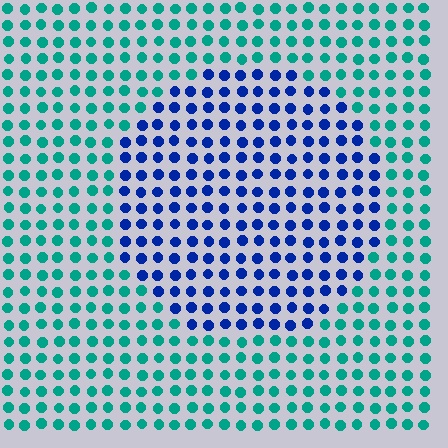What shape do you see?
I see a circle.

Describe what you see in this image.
The image is filled with small teal elements in a uniform arrangement. A circle-shaped region is visible where the elements are tinted to a slightly different hue, forming a subtle color boundary.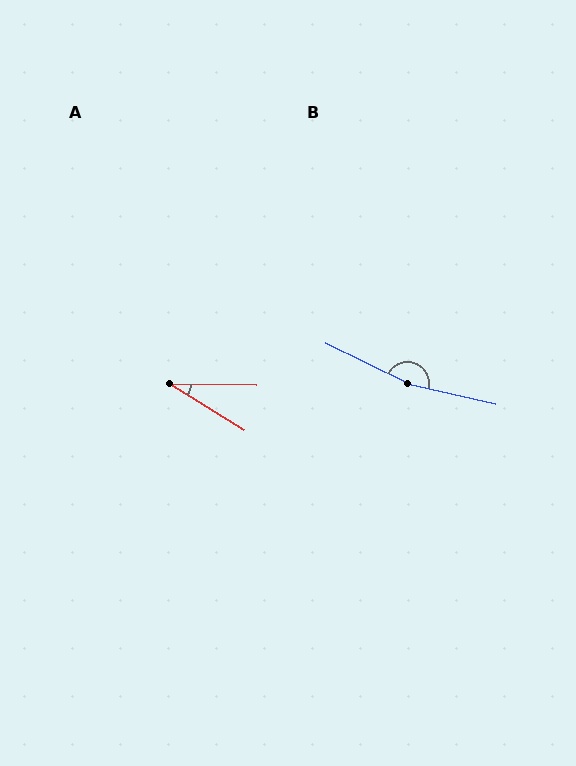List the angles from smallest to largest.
A (31°), B (167°).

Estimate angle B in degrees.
Approximately 167 degrees.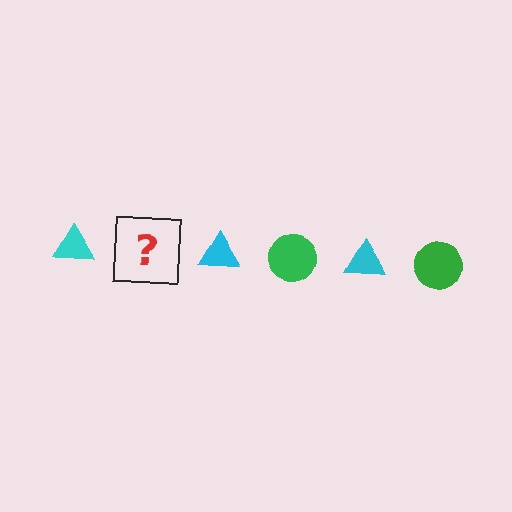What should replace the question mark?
The question mark should be replaced with a green circle.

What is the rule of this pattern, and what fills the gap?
The rule is that the pattern alternates between cyan triangle and green circle. The gap should be filled with a green circle.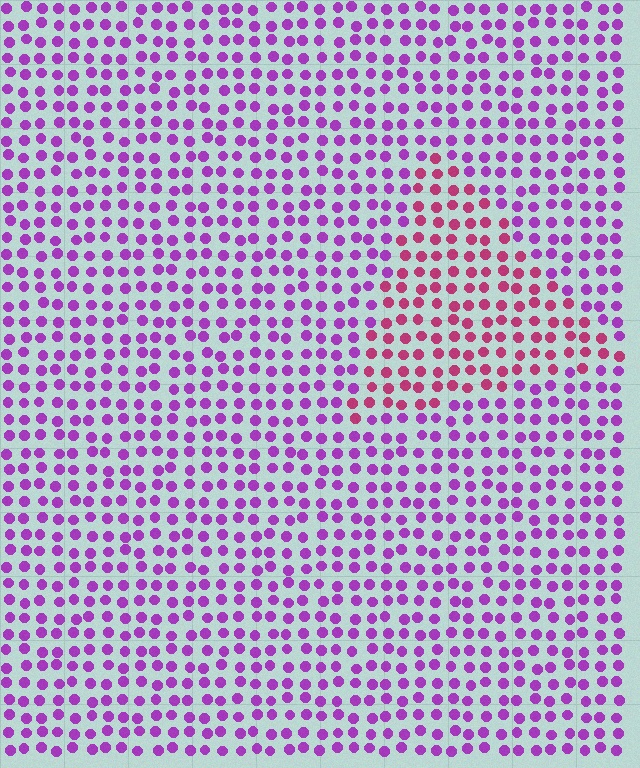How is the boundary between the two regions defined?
The boundary is defined purely by a slight shift in hue (about 42 degrees). Spacing, size, and orientation are identical on both sides.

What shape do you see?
I see a triangle.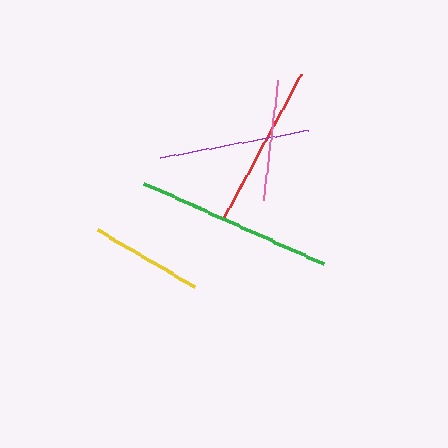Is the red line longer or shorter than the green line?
The green line is longer than the red line.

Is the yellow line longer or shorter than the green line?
The green line is longer than the yellow line.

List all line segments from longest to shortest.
From longest to shortest: green, red, purple, pink, yellow.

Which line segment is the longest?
The green line is the longest at approximately 197 pixels.